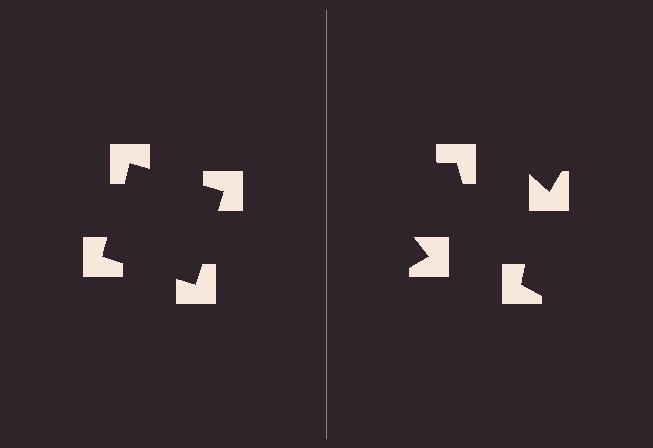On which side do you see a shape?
An illusory square appears on the left side. On the right side the wedge cuts are rotated, so no coherent shape forms.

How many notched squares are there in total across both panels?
8 — 4 on each side.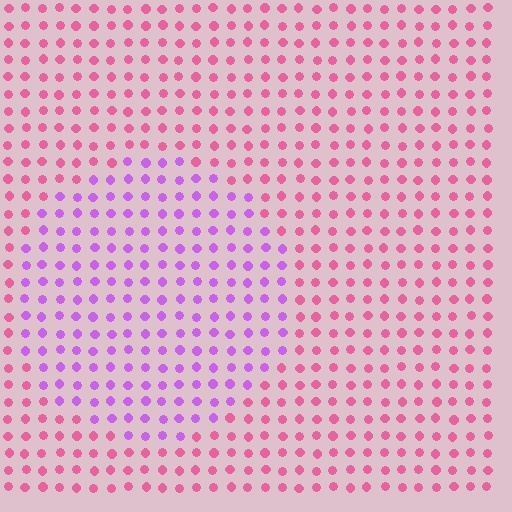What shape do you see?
I see a circle.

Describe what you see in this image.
The image is filled with small pink elements in a uniform arrangement. A circle-shaped region is visible where the elements are tinted to a slightly different hue, forming a subtle color boundary.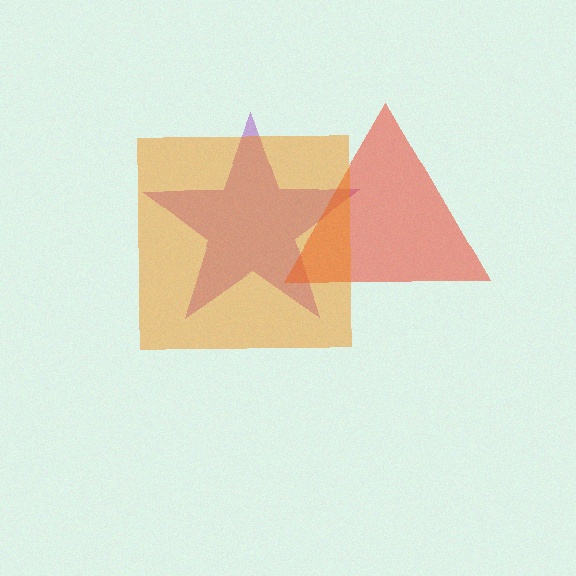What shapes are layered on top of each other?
The layered shapes are: a purple star, a red triangle, an orange square.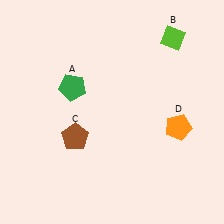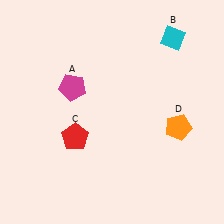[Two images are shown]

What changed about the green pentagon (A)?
In Image 1, A is green. In Image 2, it changed to magenta.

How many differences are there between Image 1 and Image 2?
There are 3 differences between the two images.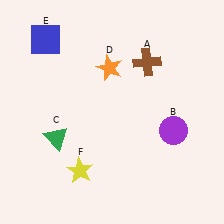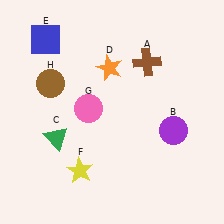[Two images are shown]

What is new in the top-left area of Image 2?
A brown circle (H) was added in the top-left area of Image 2.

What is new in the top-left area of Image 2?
A pink circle (G) was added in the top-left area of Image 2.